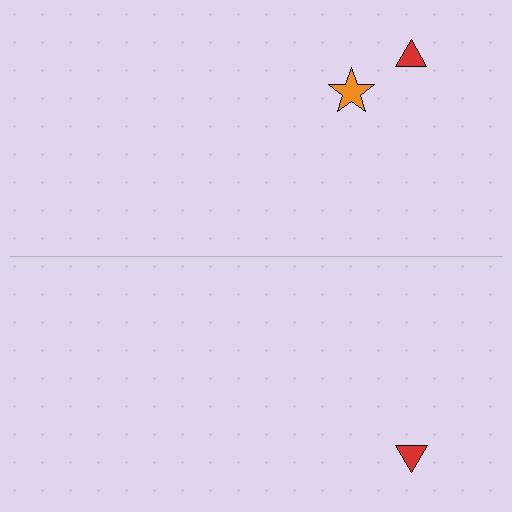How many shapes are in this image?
There are 3 shapes in this image.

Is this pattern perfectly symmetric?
No, the pattern is not perfectly symmetric. A orange star is missing from the bottom side.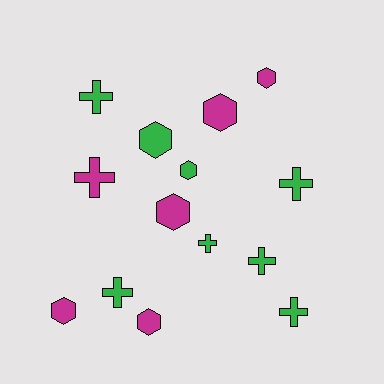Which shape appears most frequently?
Hexagon, with 7 objects.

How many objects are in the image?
There are 14 objects.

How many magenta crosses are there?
There is 1 magenta cross.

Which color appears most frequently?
Green, with 8 objects.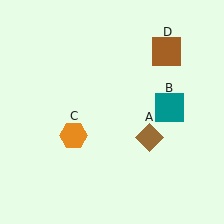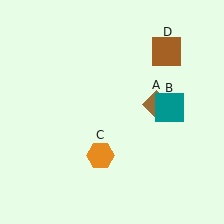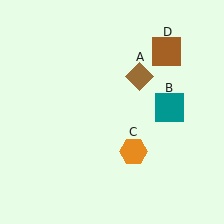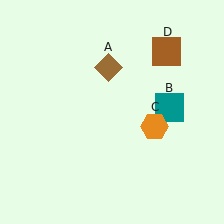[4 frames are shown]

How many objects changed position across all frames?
2 objects changed position: brown diamond (object A), orange hexagon (object C).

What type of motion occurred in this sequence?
The brown diamond (object A), orange hexagon (object C) rotated counterclockwise around the center of the scene.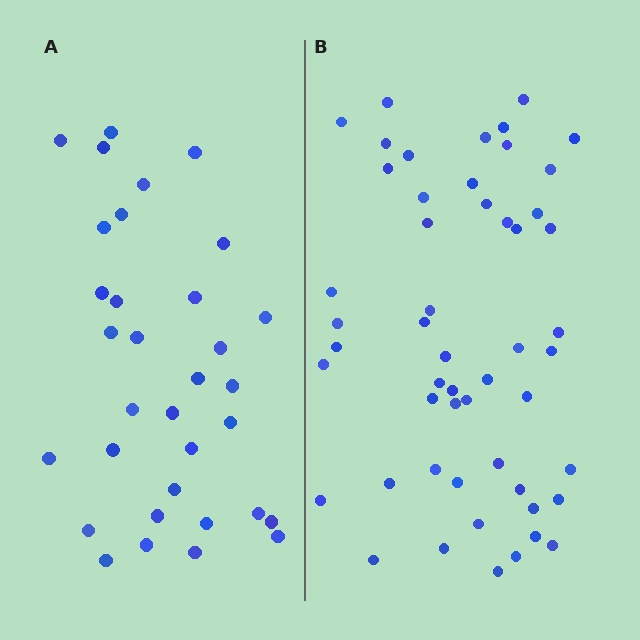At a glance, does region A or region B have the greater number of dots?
Region B (the right region) has more dots.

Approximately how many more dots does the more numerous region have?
Region B has approximately 20 more dots than region A.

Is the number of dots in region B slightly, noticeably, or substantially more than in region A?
Region B has substantially more. The ratio is roughly 1.6 to 1.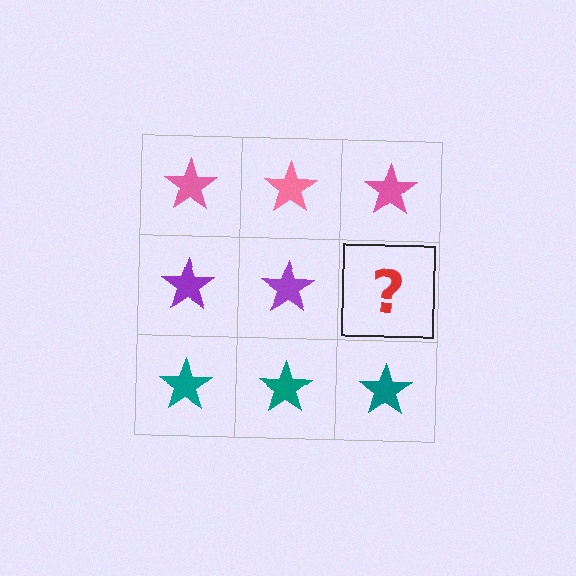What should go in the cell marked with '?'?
The missing cell should contain a purple star.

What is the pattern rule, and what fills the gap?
The rule is that each row has a consistent color. The gap should be filled with a purple star.